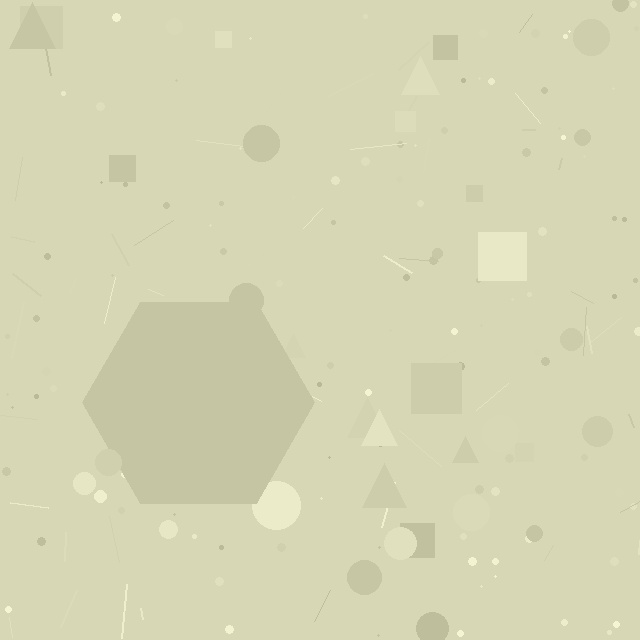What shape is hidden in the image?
A hexagon is hidden in the image.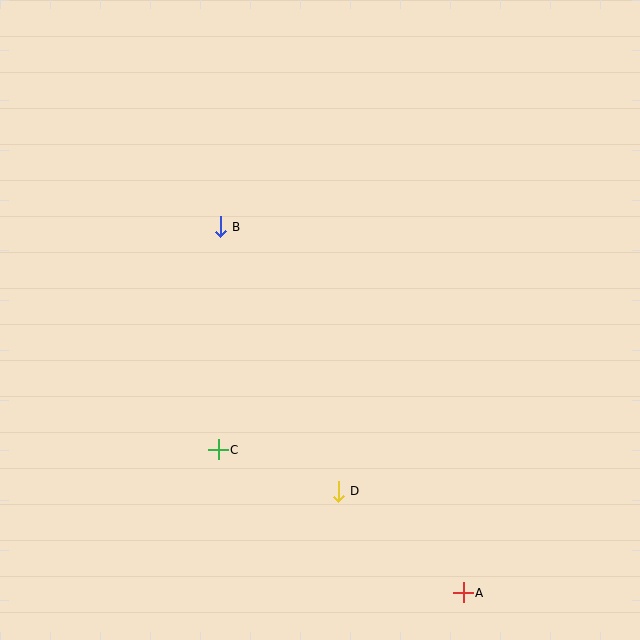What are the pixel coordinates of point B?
Point B is at (220, 227).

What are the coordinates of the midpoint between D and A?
The midpoint between D and A is at (401, 542).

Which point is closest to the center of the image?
Point B at (220, 227) is closest to the center.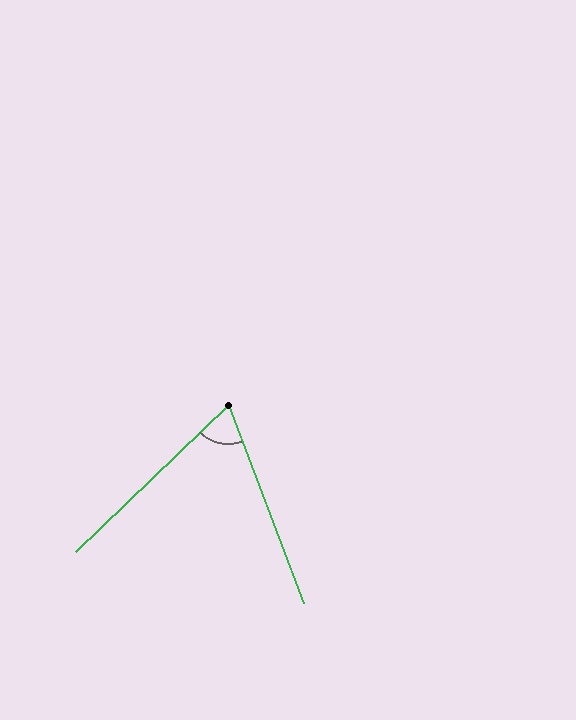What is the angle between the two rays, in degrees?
Approximately 67 degrees.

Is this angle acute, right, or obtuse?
It is acute.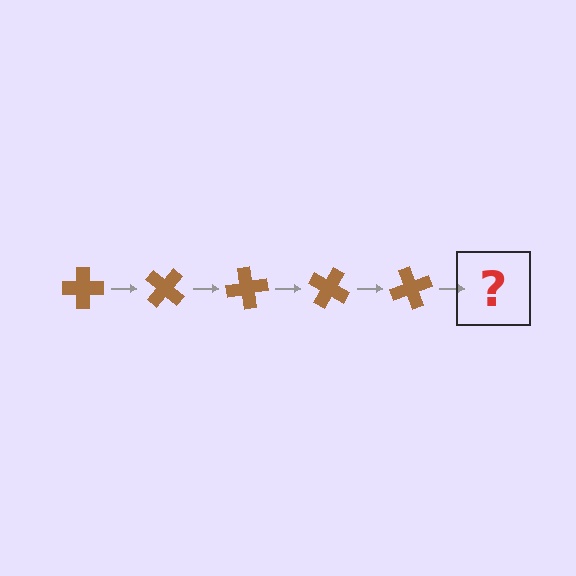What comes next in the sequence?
The next element should be a brown cross rotated 200 degrees.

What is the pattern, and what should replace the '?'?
The pattern is that the cross rotates 40 degrees each step. The '?' should be a brown cross rotated 200 degrees.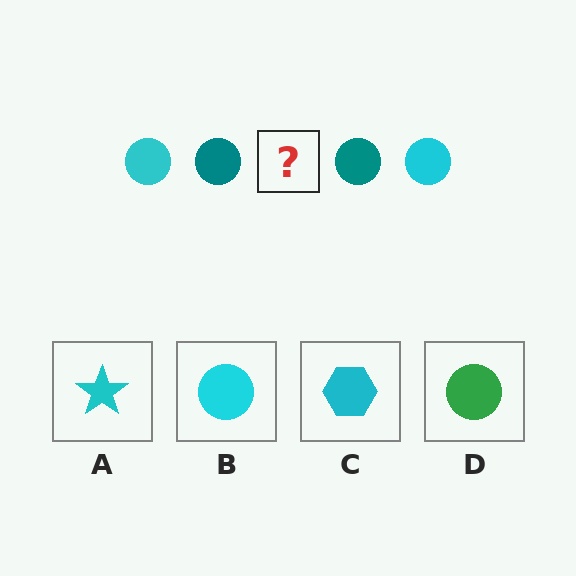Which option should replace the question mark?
Option B.